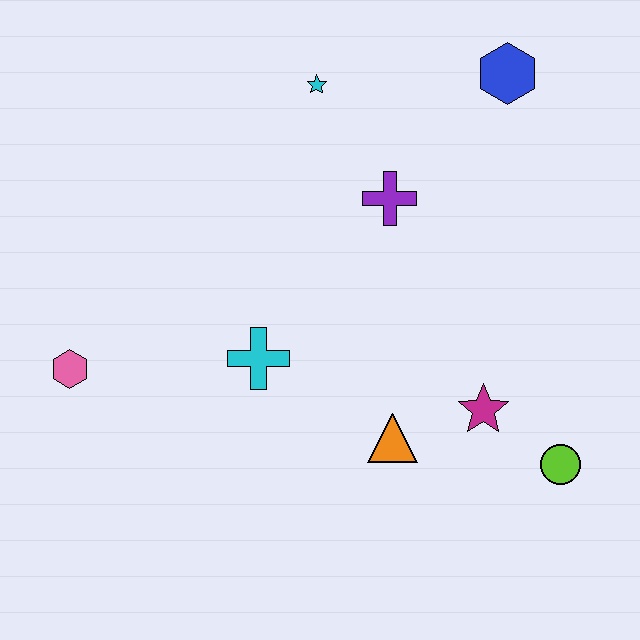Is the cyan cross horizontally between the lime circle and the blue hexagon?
No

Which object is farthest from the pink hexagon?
The blue hexagon is farthest from the pink hexagon.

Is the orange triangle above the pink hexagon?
No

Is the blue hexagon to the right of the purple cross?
Yes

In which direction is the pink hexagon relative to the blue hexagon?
The pink hexagon is to the left of the blue hexagon.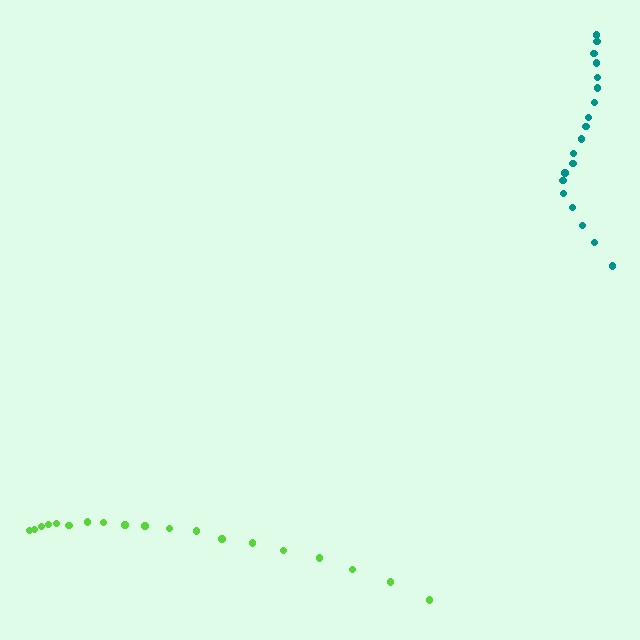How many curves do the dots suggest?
There are 2 distinct paths.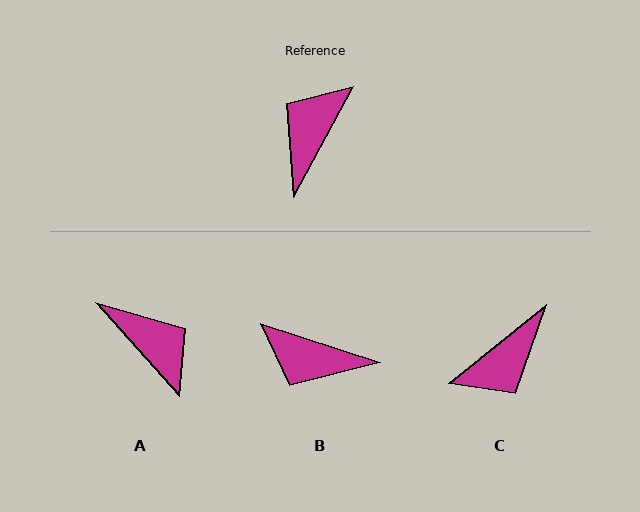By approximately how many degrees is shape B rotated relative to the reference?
Approximately 100 degrees counter-clockwise.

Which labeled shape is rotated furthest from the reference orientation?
C, about 157 degrees away.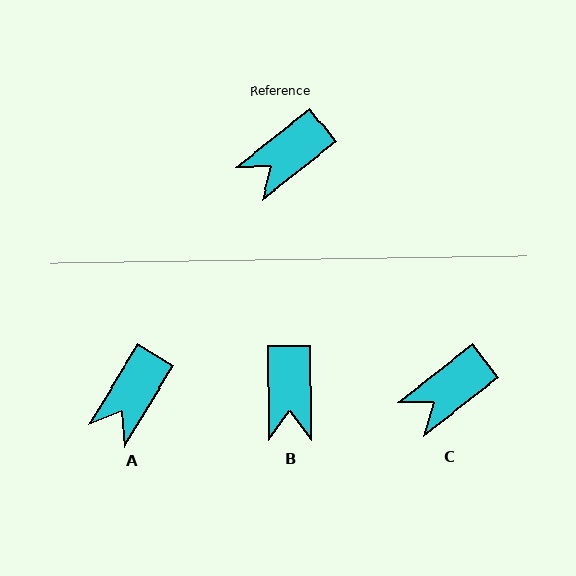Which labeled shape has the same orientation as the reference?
C.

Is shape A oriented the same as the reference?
No, it is off by about 21 degrees.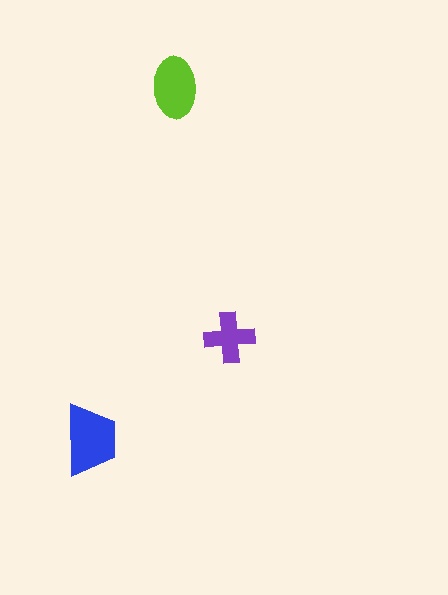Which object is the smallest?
The purple cross.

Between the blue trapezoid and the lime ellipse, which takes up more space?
The blue trapezoid.